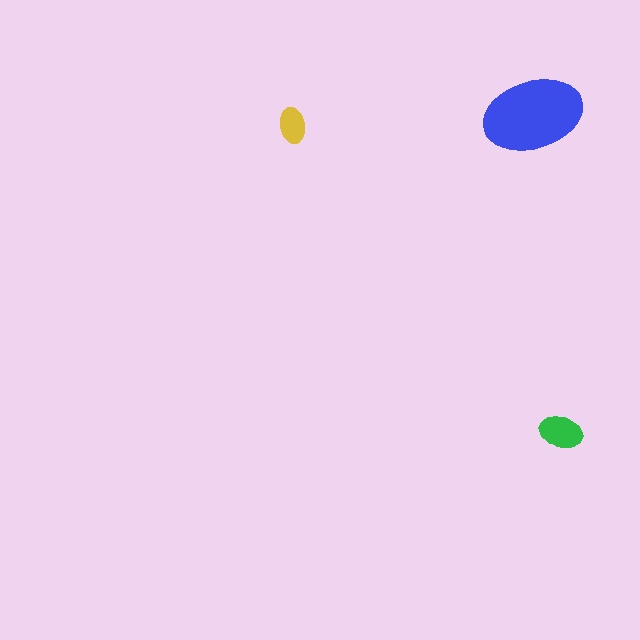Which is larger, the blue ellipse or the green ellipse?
The blue one.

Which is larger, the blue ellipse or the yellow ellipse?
The blue one.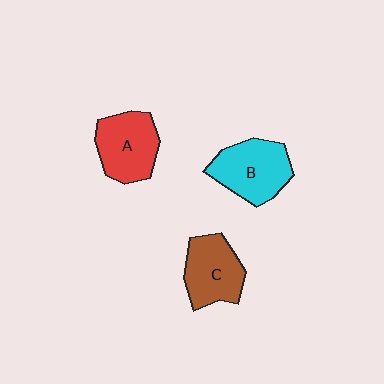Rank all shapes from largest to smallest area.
From largest to smallest: B (cyan), A (red), C (brown).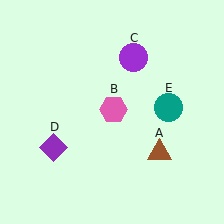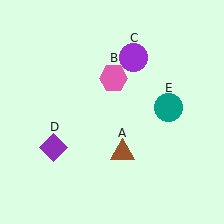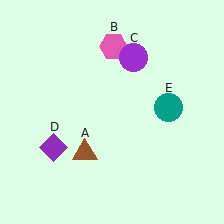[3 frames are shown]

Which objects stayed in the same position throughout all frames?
Purple circle (object C) and purple diamond (object D) and teal circle (object E) remained stationary.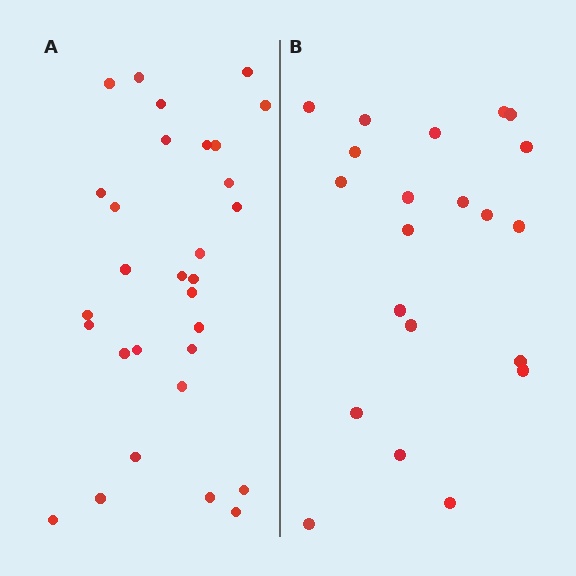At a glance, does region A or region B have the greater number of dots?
Region A (the left region) has more dots.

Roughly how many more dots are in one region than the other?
Region A has roughly 8 or so more dots than region B.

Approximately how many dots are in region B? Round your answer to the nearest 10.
About 20 dots. (The exact count is 21, which rounds to 20.)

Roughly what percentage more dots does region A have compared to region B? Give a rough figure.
About 45% more.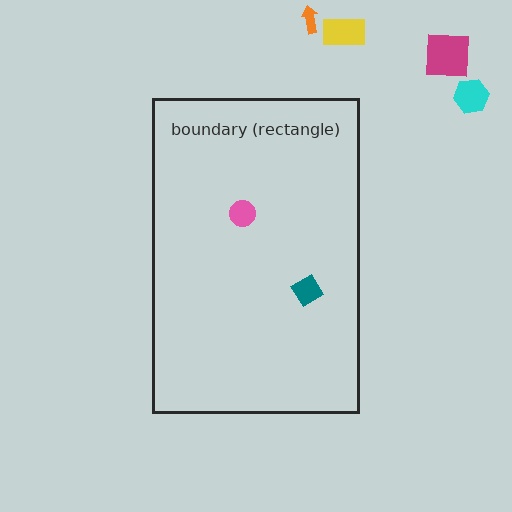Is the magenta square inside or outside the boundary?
Outside.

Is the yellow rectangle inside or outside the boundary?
Outside.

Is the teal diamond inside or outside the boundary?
Inside.